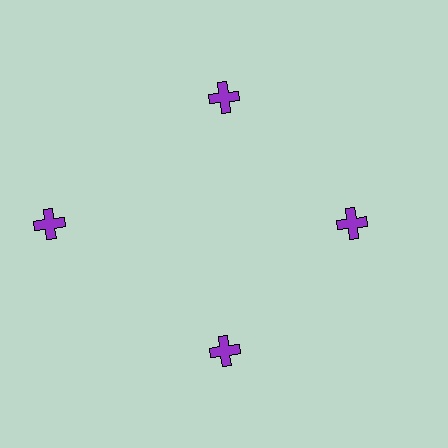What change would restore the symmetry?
The symmetry would be restored by moving it inward, back onto the ring so that all 4 crosses sit at equal angles and equal distance from the center.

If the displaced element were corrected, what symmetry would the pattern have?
It would have 4-fold rotational symmetry — the pattern would map onto itself every 90 degrees.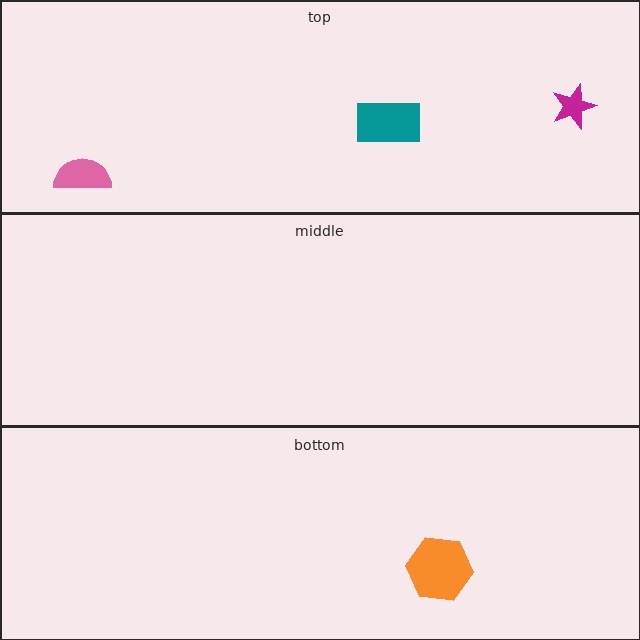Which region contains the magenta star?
The top region.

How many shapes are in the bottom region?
1.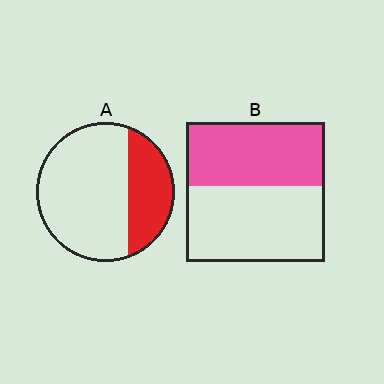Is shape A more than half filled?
No.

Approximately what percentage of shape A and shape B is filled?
A is approximately 30% and B is approximately 45%.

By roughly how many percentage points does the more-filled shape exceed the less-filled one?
By roughly 15 percentage points (B over A).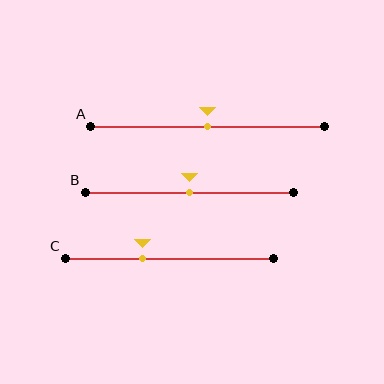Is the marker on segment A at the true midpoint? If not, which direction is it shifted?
Yes, the marker on segment A is at the true midpoint.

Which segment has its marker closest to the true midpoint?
Segment A has its marker closest to the true midpoint.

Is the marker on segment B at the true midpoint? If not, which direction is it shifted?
Yes, the marker on segment B is at the true midpoint.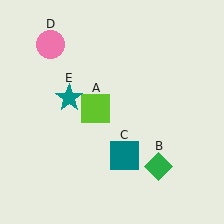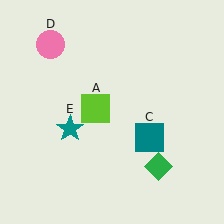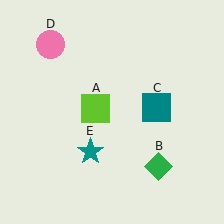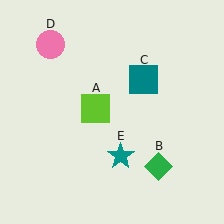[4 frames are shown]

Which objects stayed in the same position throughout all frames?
Lime square (object A) and green diamond (object B) and pink circle (object D) remained stationary.